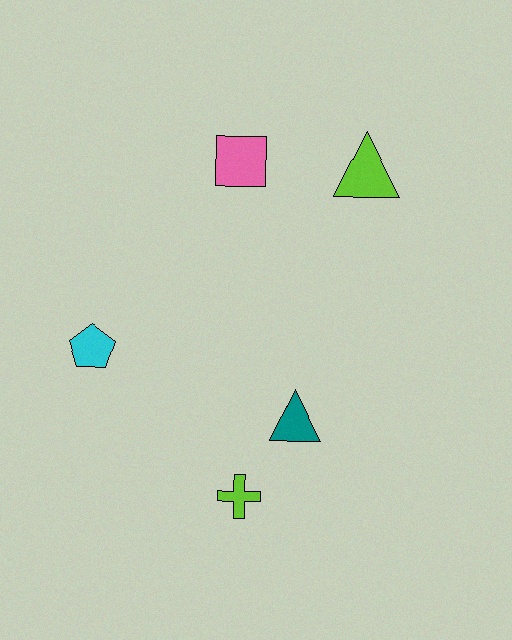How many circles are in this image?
There are no circles.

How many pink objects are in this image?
There is 1 pink object.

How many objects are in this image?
There are 5 objects.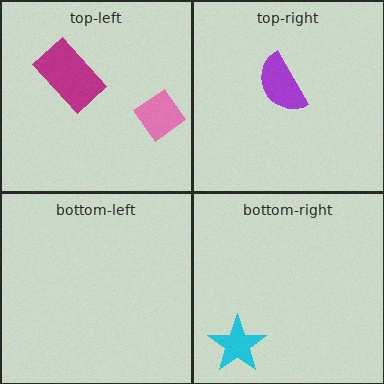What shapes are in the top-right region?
The purple semicircle.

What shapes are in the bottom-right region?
The cyan star.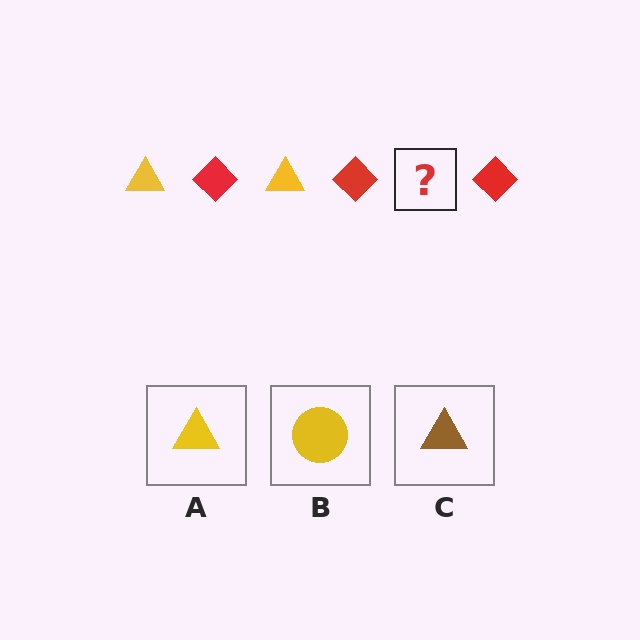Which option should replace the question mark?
Option A.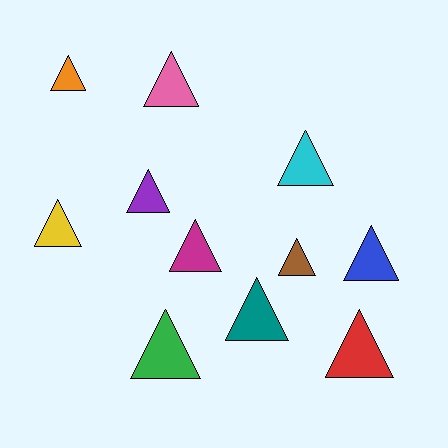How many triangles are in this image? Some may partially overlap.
There are 11 triangles.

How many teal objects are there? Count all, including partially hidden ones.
There is 1 teal object.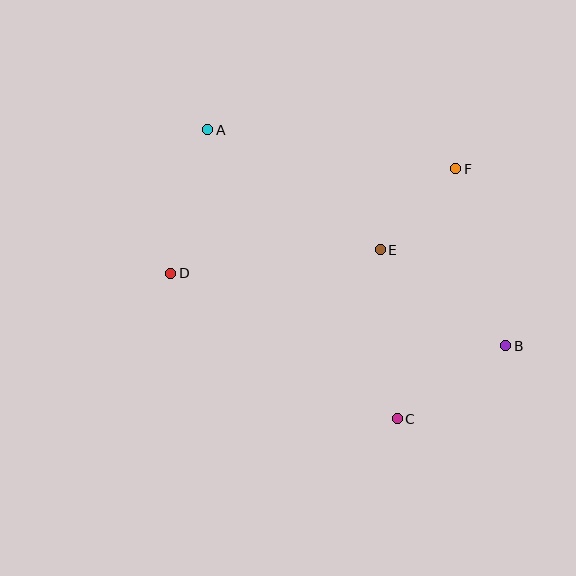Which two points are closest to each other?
Points E and F are closest to each other.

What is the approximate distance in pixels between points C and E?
The distance between C and E is approximately 170 pixels.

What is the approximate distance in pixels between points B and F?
The distance between B and F is approximately 184 pixels.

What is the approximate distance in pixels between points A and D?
The distance between A and D is approximately 148 pixels.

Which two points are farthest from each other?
Points A and B are farthest from each other.